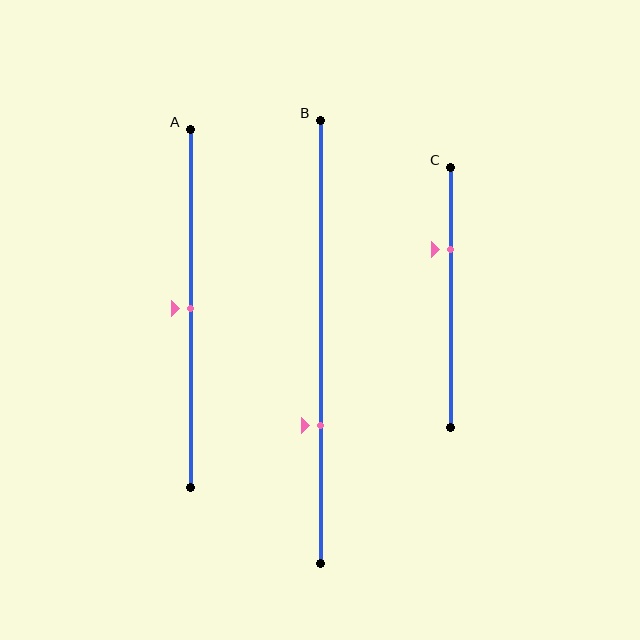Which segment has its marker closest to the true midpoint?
Segment A has its marker closest to the true midpoint.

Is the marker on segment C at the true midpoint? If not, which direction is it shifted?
No, the marker on segment C is shifted upward by about 19% of the segment length.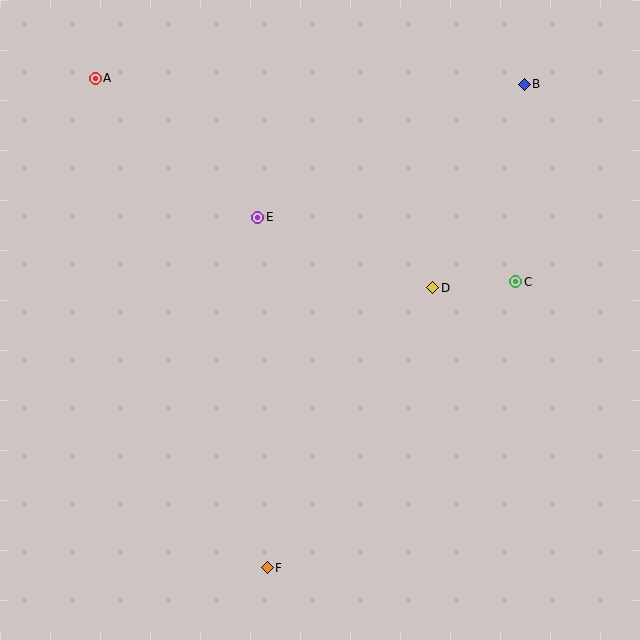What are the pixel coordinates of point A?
Point A is at (95, 78).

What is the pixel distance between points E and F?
The distance between E and F is 351 pixels.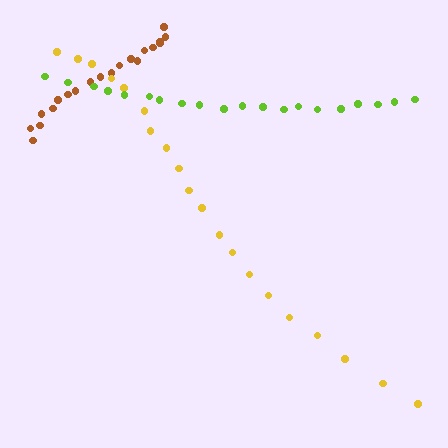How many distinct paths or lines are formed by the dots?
There are 3 distinct paths.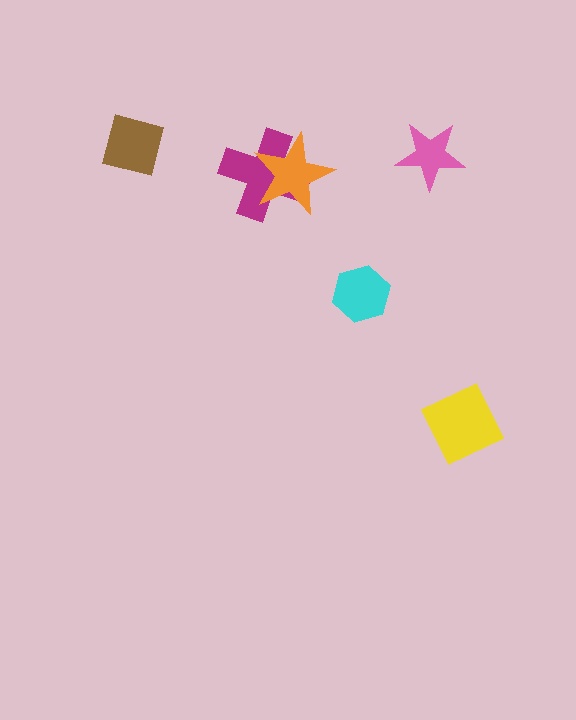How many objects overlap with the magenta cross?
1 object overlaps with the magenta cross.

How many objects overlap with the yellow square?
0 objects overlap with the yellow square.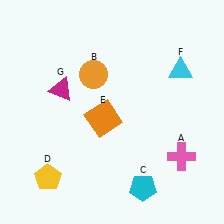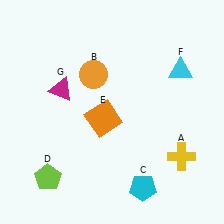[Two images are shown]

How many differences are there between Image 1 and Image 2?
There are 2 differences between the two images.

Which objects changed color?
A changed from pink to yellow. D changed from yellow to lime.